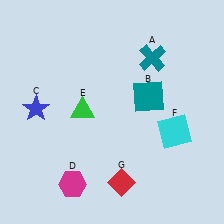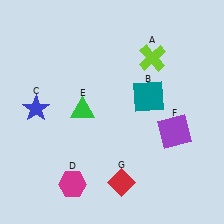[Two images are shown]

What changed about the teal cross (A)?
In Image 1, A is teal. In Image 2, it changed to lime.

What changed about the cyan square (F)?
In Image 1, F is cyan. In Image 2, it changed to purple.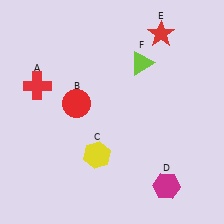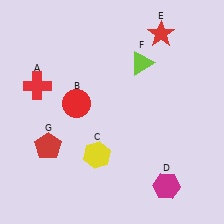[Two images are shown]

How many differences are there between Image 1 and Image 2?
There is 1 difference between the two images.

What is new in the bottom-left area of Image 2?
A red pentagon (G) was added in the bottom-left area of Image 2.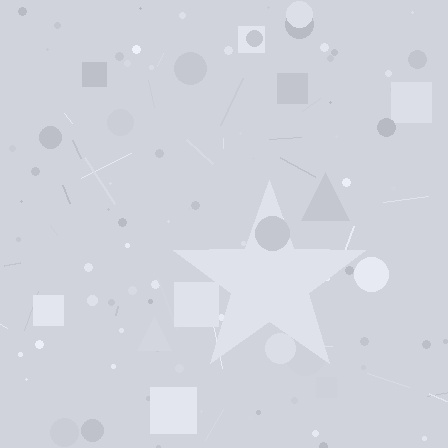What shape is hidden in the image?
A star is hidden in the image.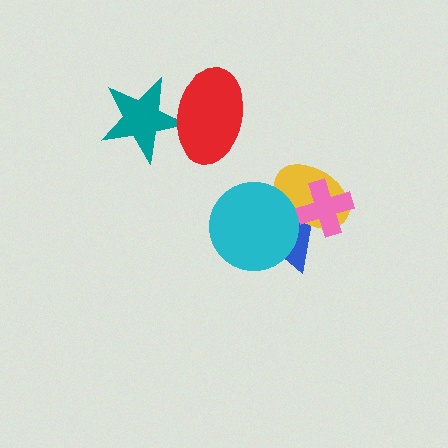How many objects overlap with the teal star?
1 object overlaps with the teal star.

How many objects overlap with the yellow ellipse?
3 objects overlap with the yellow ellipse.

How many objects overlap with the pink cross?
2 objects overlap with the pink cross.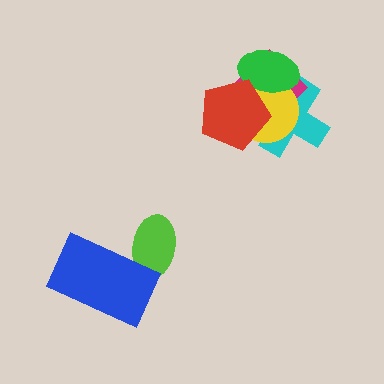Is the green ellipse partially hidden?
Yes, it is partially covered by another shape.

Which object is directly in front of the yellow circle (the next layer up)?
The green ellipse is directly in front of the yellow circle.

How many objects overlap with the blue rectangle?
1 object overlaps with the blue rectangle.